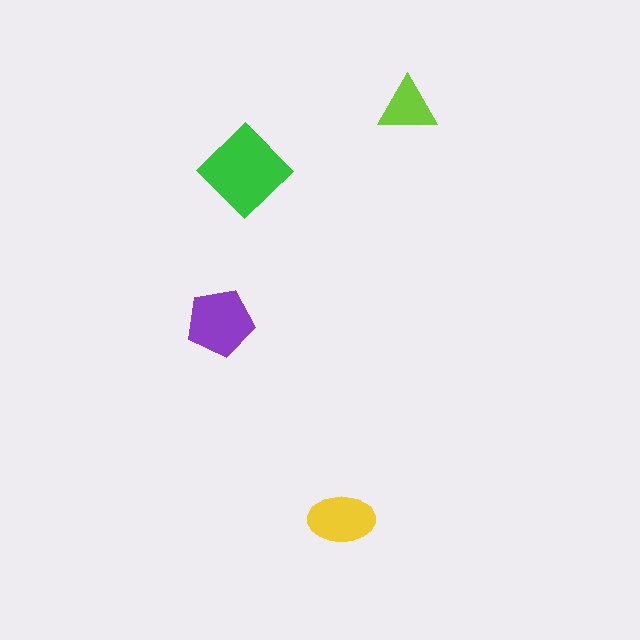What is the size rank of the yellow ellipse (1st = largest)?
3rd.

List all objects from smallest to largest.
The lime triangle, the yellow ellipse, the purple pentagon, the green diamond.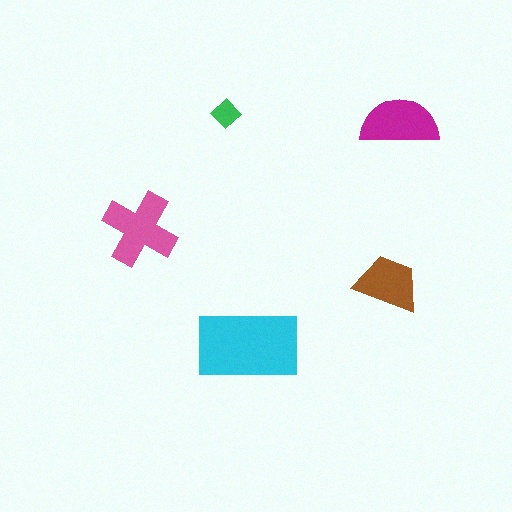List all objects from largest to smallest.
The cyan rectangle, the pink cross, the magenta semicircle, the brown trapezoid, the green diamond.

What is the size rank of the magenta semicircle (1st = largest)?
3rd.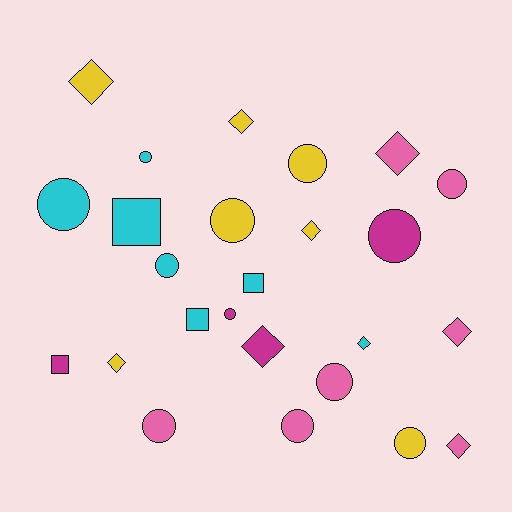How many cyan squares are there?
There are 3 cyan squares.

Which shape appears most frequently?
Circle, with 12 objects.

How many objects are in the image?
There are 25 objects.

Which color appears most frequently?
Pink, with 7 objects.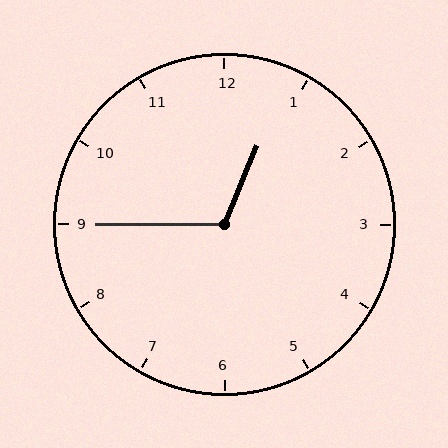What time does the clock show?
12:45.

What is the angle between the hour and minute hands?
Approximately 112 degrees.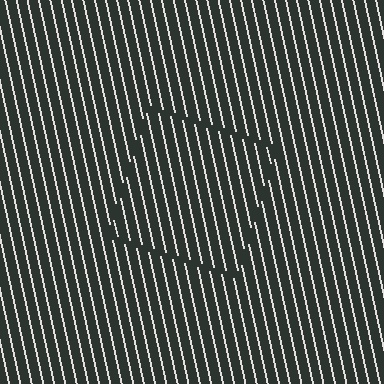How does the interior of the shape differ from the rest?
The interior of the shape contains the same grating, shifted by half a period — the contour is defined by the phase discontinuity where line-ends from the inner and outer gratings abut.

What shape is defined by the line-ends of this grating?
An illusory square. The interior of the shape contains the same grating, shifted by half a period — the contour is defined by the phase discontinuity where line-ends from the inner and outer gratings abut.